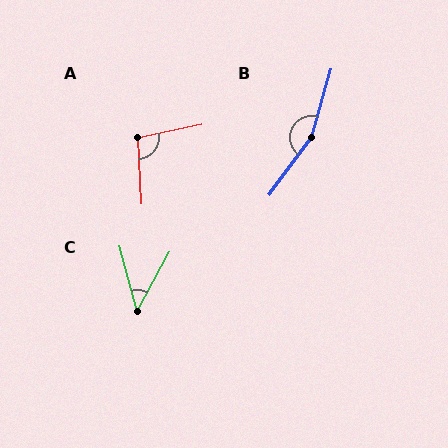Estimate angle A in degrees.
Approximately 99 degrees.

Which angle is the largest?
B, at approximately 159 degrees.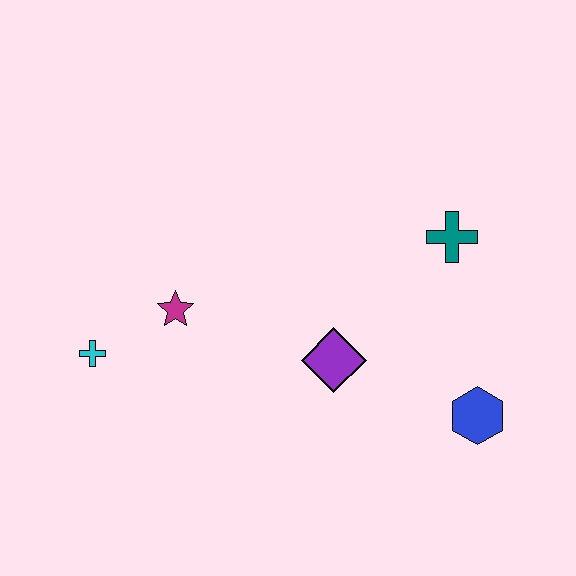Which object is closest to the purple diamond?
The blue hexagon is closest to the purple diamond.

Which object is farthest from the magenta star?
The blue hexagon is farthest from the magenta star.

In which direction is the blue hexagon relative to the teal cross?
The blue hexagon is below the teal cross.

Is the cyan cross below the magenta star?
Yes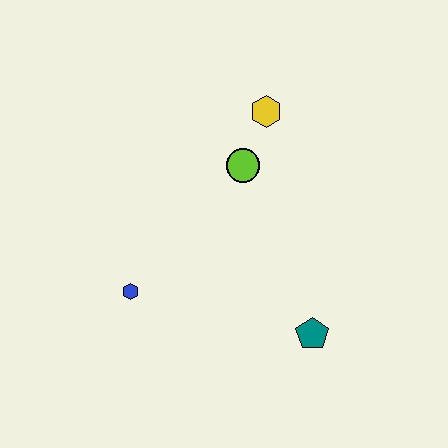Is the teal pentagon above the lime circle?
No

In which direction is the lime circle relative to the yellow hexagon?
The lime circle is below the yellow hexagon.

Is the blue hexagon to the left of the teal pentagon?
Yes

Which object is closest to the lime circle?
The yellow hexagon is closest to the lime circle.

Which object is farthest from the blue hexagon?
The yellow hexagon is farthest from the blue hexagon.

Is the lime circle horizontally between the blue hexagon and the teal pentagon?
Yes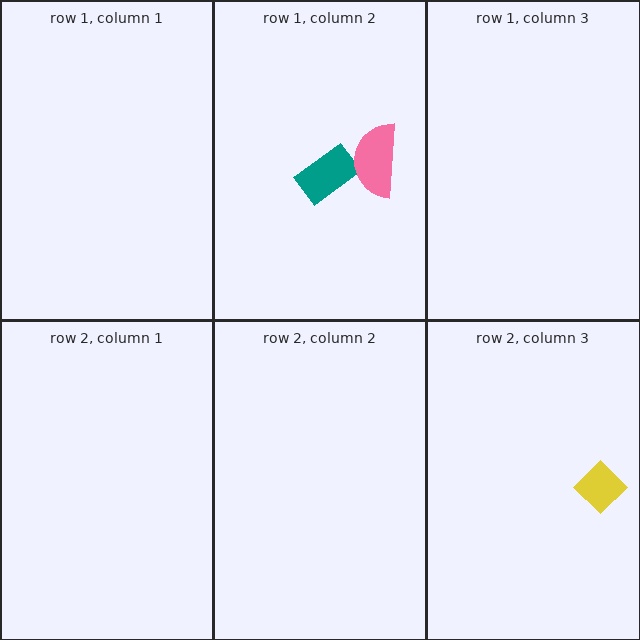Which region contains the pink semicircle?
The row 1, column 2 region.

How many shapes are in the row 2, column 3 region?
1.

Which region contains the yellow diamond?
The row 2, column 3 region.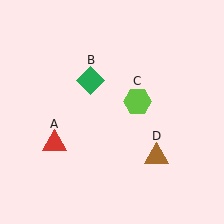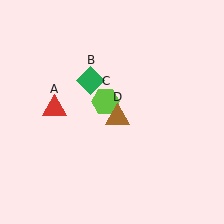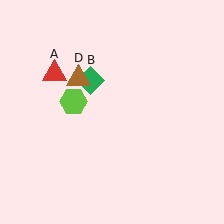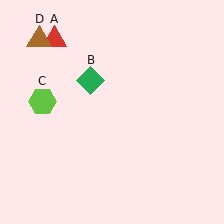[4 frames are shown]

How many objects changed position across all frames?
3 objects changed position: red triangle (object A), lime hexagon (object C), brown triangle (object D).